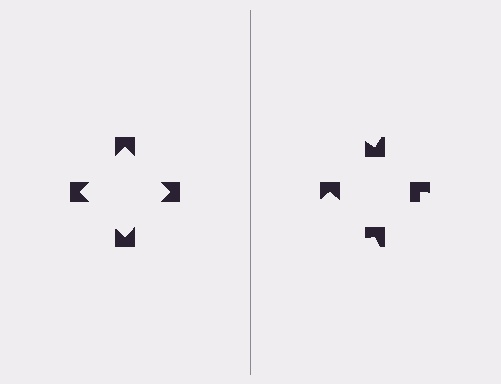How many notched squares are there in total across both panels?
8 — 4 on each side.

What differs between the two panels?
The notched squares are positioned identically on both sides; only the wedge orientations differ. On the left they align to a square; on the right they are misaligned.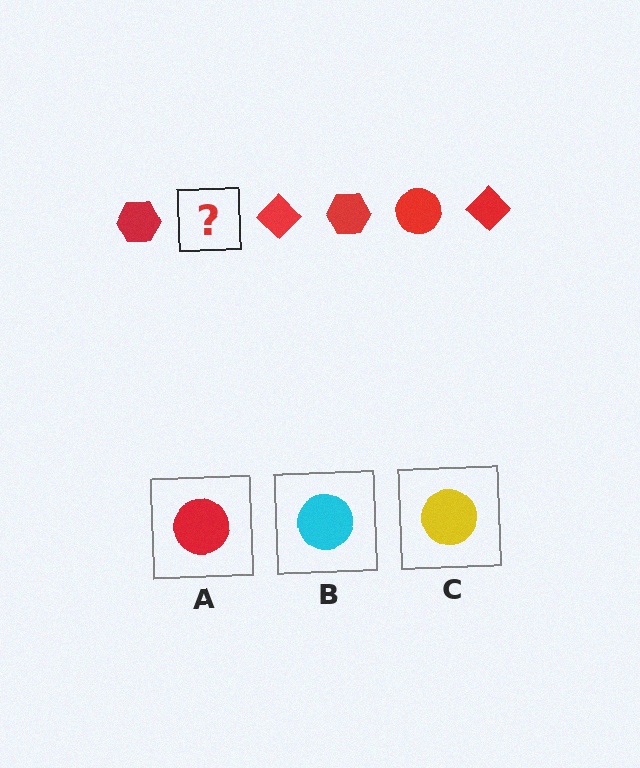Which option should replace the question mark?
Option A.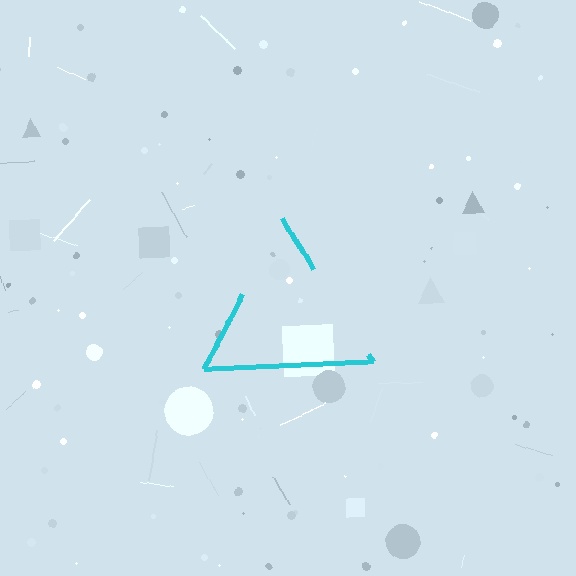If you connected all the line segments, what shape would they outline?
They would outline a triangle.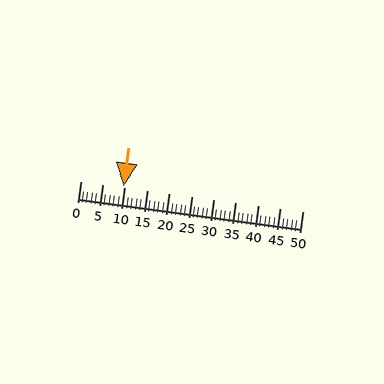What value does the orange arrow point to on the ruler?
The orange arrow points to approximately 10.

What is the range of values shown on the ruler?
The ruler shows values from 0 to 50.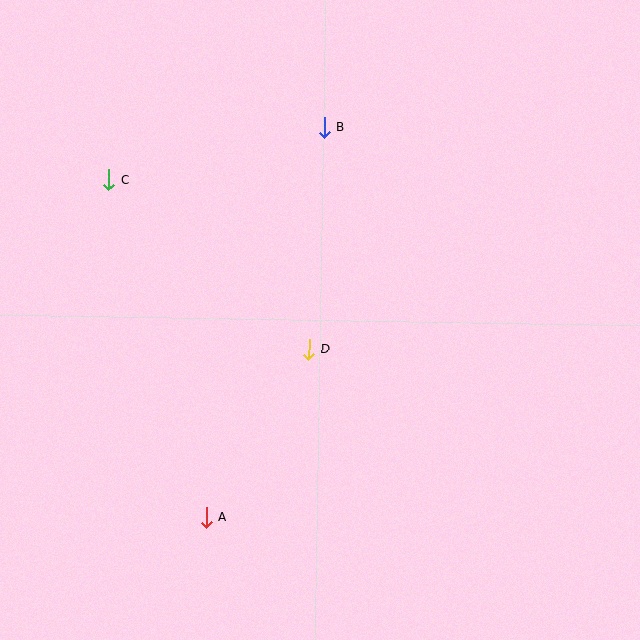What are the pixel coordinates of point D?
Point D is at (309, 349).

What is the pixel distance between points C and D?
The distance between C and D is 262 pixels.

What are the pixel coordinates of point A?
Point A is at (206, 517).